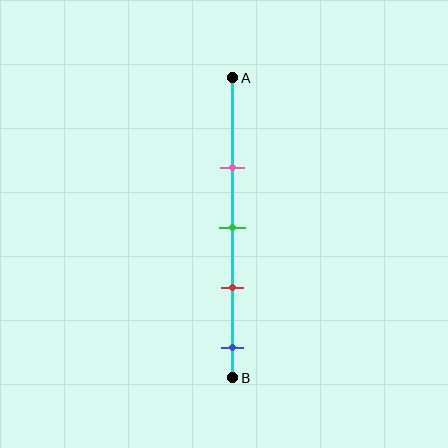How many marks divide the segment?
There are 4 marks dividing the segment.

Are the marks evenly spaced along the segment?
Yes, the marks are approximately evenly spaced.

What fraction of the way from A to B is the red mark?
The red mark is approximately 70% (0.7) of the way from A to B.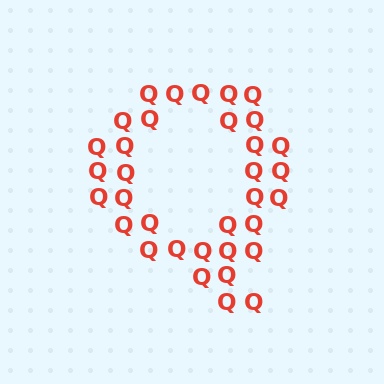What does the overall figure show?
The overall figure shows the letter Q.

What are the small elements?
The small elements are letter Q's.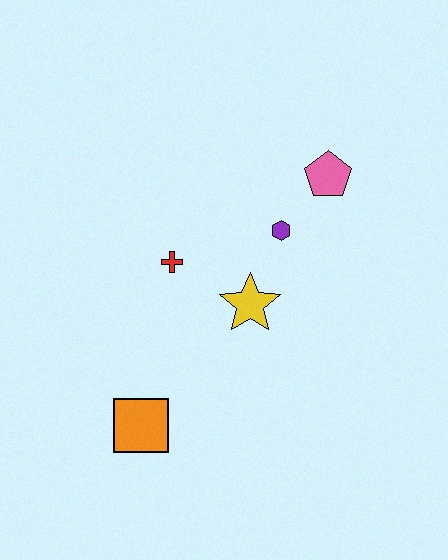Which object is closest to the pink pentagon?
The purple hexagon is closest to the pink pentagon.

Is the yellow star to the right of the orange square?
Yes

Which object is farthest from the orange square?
The pink pentagon is farthest from the orange square.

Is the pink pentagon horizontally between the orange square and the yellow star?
No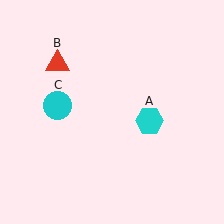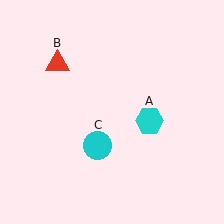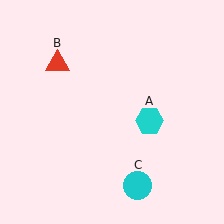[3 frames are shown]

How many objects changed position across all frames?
1 object changed position: cyan circle (object C).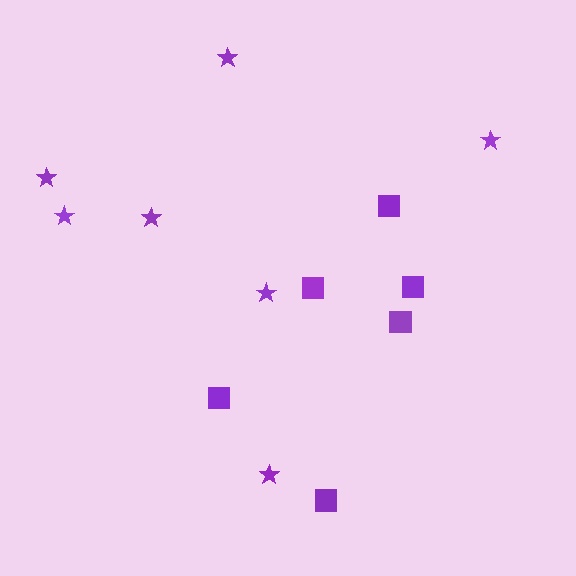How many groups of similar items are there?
There are 2 groups: one group of stars (7) and one group of squares (6).